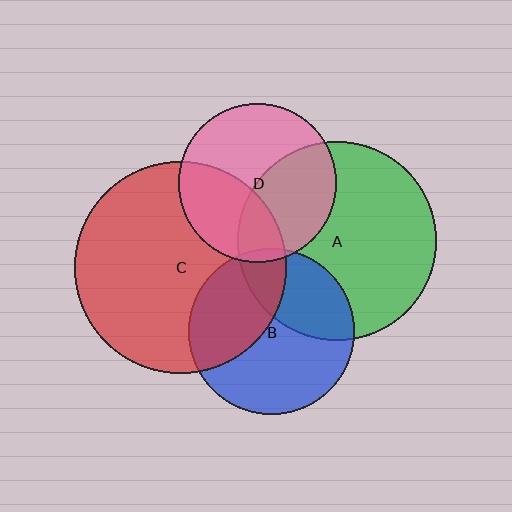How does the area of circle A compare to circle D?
Approximately 1.6 times.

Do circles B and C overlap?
Yes.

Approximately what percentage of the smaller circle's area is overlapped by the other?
Approximately 40%.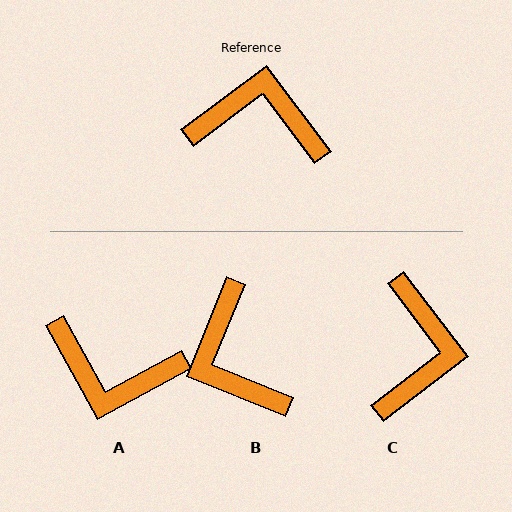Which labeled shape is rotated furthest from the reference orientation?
A, about 172 degrees away.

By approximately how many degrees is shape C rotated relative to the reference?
Approximately 89 degrees clockwise.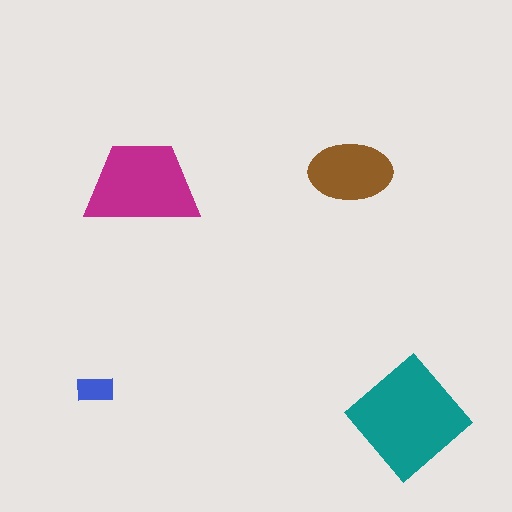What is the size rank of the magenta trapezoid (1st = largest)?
2nd.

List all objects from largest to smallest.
The teal diamond, the magenta trapezoid, the brown ellipse, the blue rectangle.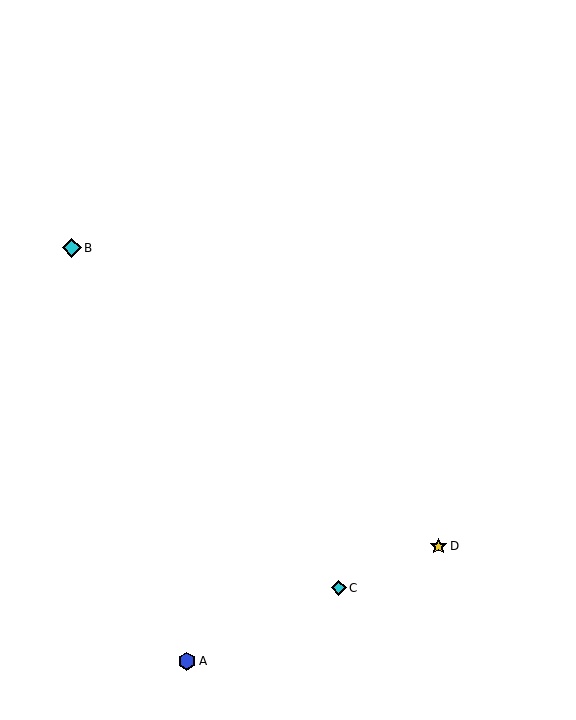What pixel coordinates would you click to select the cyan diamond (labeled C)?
Click at (339, 588) to select the cyan diamond C.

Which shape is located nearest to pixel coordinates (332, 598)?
The cyan diamond (labeled C) at (339, 588) is nearest to that location.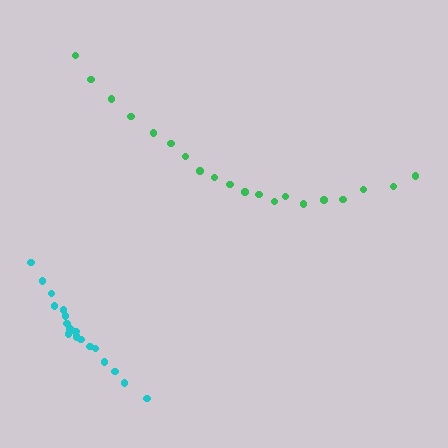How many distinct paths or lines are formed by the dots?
There are 2 distinct paths.